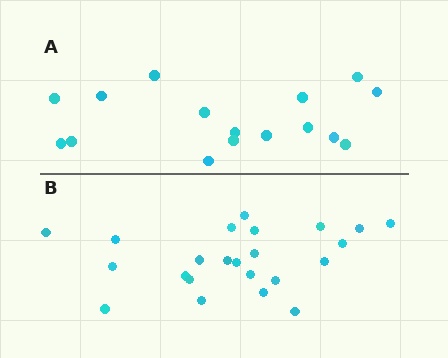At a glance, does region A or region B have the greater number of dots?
Region B (the bottom region) has more dots.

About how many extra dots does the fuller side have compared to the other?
Region B has roughly 8 or so more dots than region A.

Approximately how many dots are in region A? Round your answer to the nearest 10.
About 20 dots. (The exact count is 16, which rounds to 20.)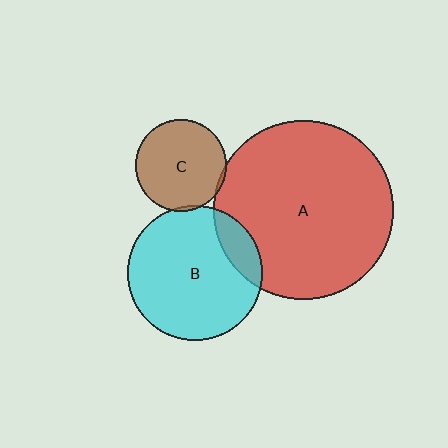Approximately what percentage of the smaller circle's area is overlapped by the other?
Approximately 15%.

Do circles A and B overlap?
Yes.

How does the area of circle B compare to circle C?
Approximately 2.1 times.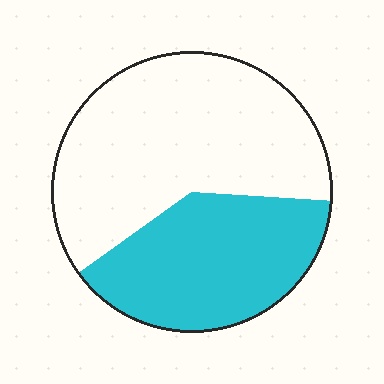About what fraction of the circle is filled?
About two fifths (2/5).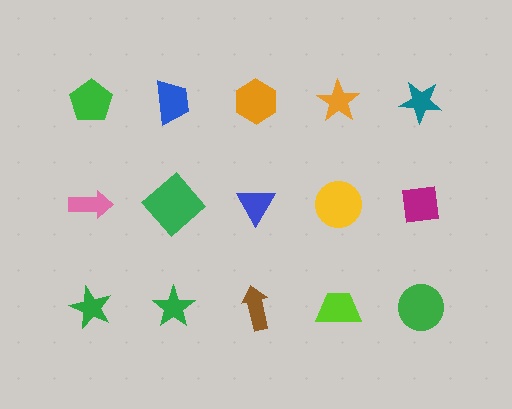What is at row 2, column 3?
A blue triangle.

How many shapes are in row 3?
5 shapes.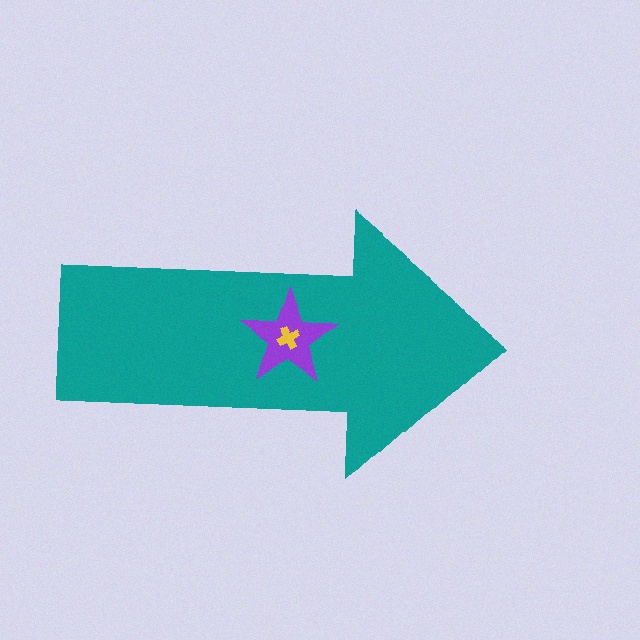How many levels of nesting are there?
3.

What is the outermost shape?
The teal arrow.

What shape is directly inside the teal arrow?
The purple star.